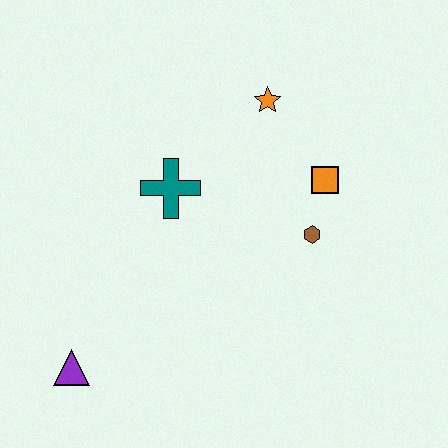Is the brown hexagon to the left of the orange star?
No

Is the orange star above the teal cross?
Yes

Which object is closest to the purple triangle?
The teal cross is closest to the purple triangle.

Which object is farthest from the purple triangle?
The orange star is farthest from the purple triangle.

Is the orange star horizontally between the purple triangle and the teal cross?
No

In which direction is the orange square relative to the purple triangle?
The orange square is to the right of the purple triangle.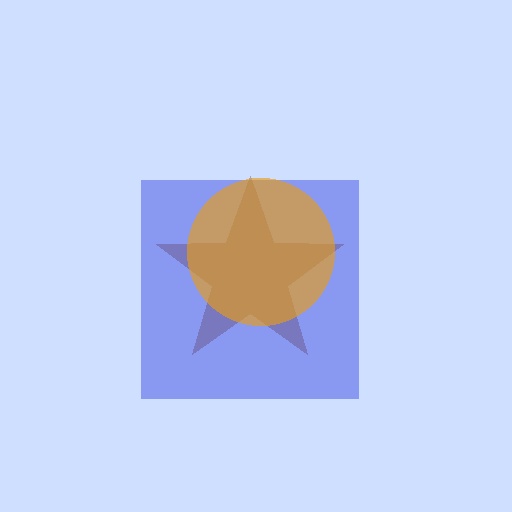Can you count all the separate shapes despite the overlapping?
Yes, there are 3 separate shapes.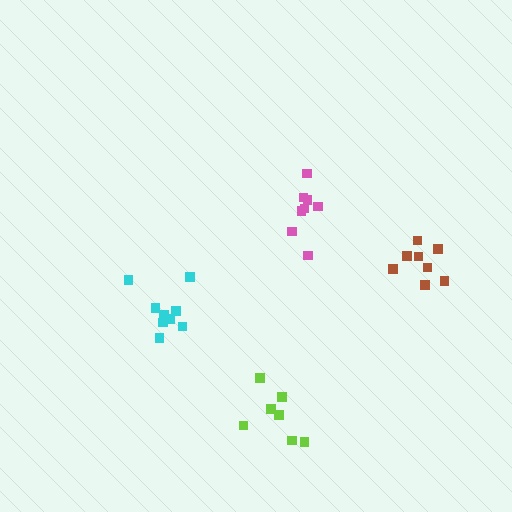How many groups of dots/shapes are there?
There are 4 groups.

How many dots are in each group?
Group 1: 8 dots, Group 2: 9 dots, Group 3: 8 dots, Group 4: 7 dots (32 total).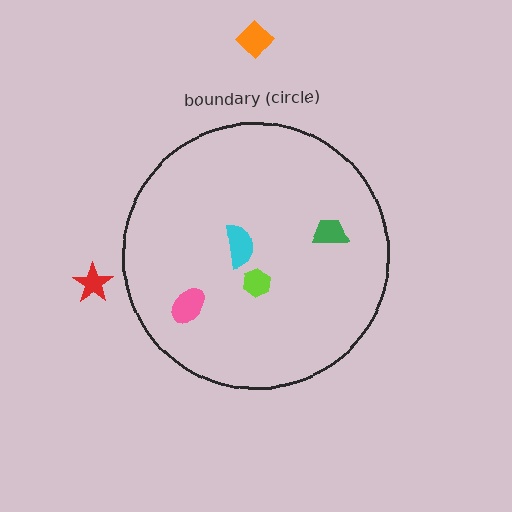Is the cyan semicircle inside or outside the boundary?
Inside.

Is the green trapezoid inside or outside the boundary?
Inside.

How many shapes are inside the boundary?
4 inside, 2 outside.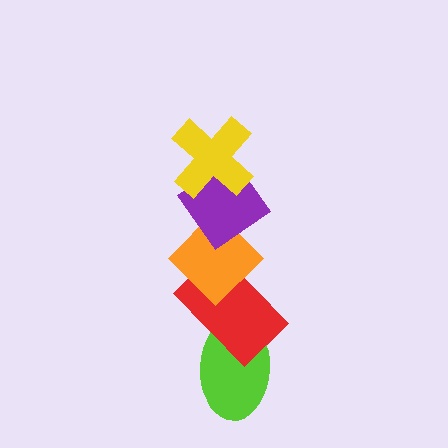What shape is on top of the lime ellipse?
The red rectangle is on top of the lime ellipse.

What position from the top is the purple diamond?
The purple diamond is 2nd from the top.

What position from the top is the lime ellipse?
The lime ellipse is 5th from the top.